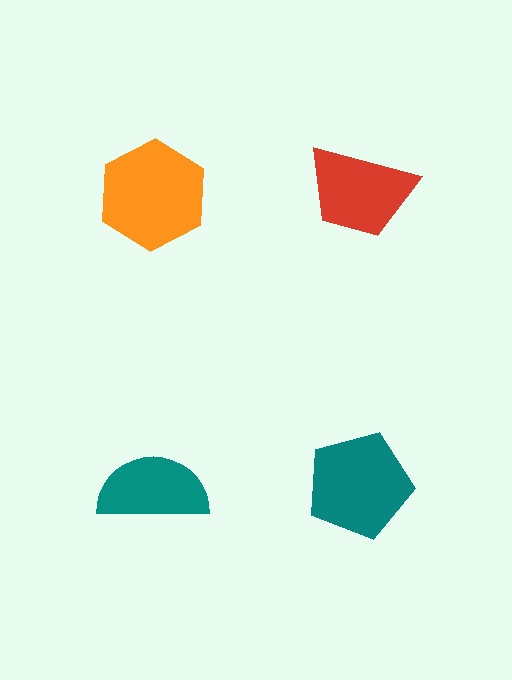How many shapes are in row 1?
2 shapes.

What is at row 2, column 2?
A teal pentagon.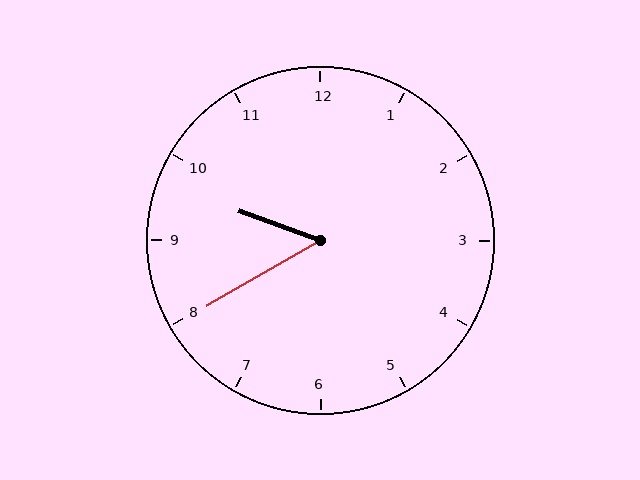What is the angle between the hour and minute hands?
Approximately 50 degrees.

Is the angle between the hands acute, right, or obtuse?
It is acute.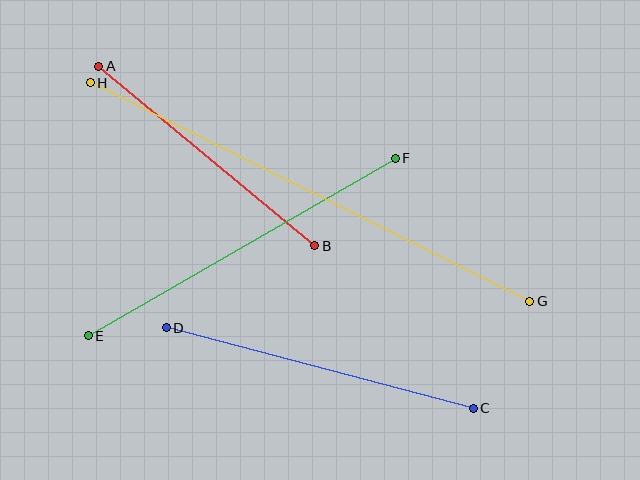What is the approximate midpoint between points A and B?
The midpoint is at approximately (207, 156) pixels.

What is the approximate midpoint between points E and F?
The midpoint is at approximately (242, 247) pixels.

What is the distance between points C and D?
The distance is approximately 317 pixels.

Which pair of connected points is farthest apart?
Points G and H are farthest apart.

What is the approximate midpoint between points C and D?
The midpoint is at approximately (320, 368) pixels.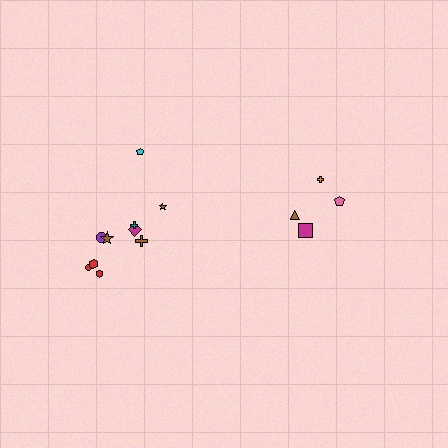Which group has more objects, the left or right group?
The left group.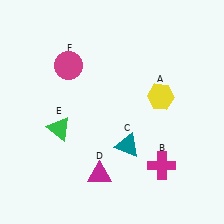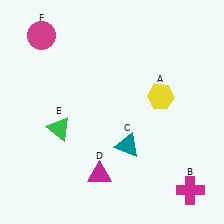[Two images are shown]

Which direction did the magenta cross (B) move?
The magenta cross (B) moved right.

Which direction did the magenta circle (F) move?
The magenta circle (F) moved up.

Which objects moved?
The objects that moved are: the magenta cross (B), the magenta circle (F).